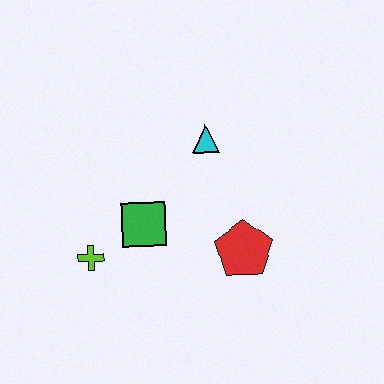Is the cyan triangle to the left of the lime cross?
No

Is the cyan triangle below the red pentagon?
No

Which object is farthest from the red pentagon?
The lime cross is farthest from the red pentagon.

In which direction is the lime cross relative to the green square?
The lime cross is to the left of the green square.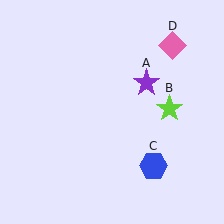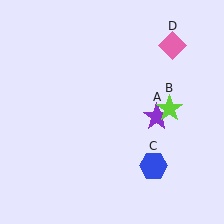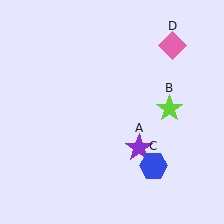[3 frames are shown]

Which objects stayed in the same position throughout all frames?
Lime star (object B) and blue hexagon (object C) and pink diamond (object D) remained stationary.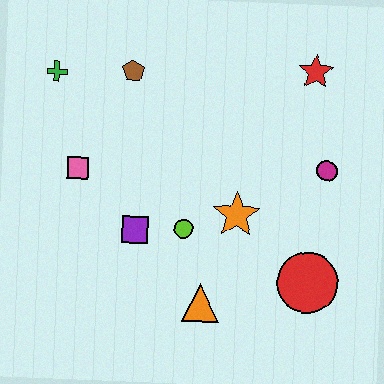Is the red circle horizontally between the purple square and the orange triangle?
No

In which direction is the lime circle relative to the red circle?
The lime circle is to the left of the red circle.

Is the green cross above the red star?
No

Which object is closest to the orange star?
The lime circle is closest to the orange star.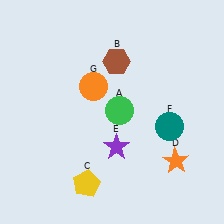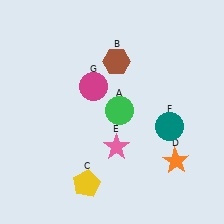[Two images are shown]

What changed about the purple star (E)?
In Image 1, E is purple. In Image 2, it changed to pink.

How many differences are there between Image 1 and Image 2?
There are 2 differences between the two images.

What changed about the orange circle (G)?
In Image 1, G is orange. In Image 2, it changed to magenta.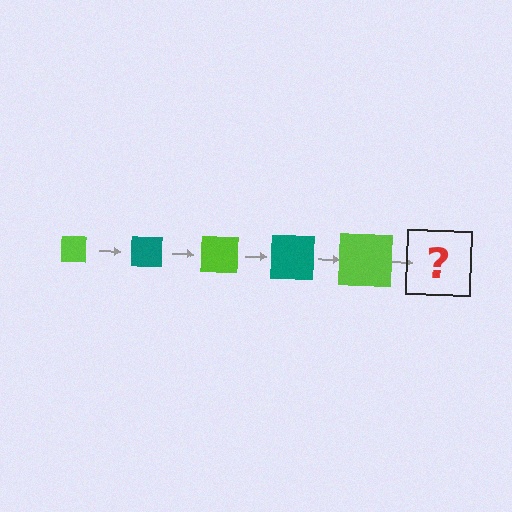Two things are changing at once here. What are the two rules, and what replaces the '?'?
The two rules are that the square grows larger each step and the color cycles through lime and teal. The '?' should be a teal square, larger than the previous one.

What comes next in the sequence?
The next element should be a teal square, larger than the previous one.